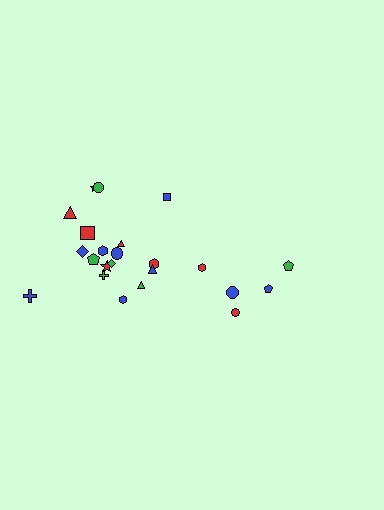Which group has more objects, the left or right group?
The left group.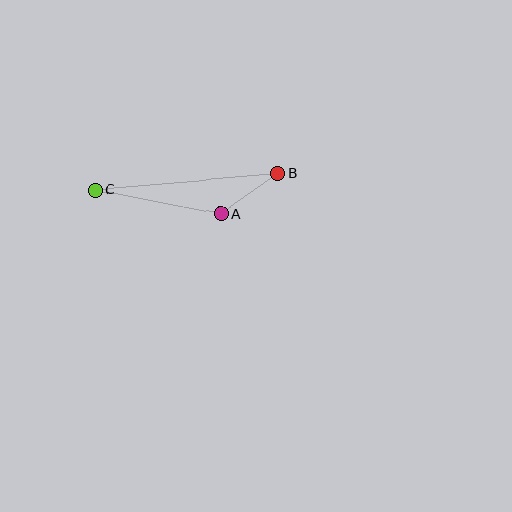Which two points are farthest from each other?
Points B and C are farthest from each other.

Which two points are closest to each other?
Points A and B are closest to each other.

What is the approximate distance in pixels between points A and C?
The distance between A and C is approximately 128 pixels.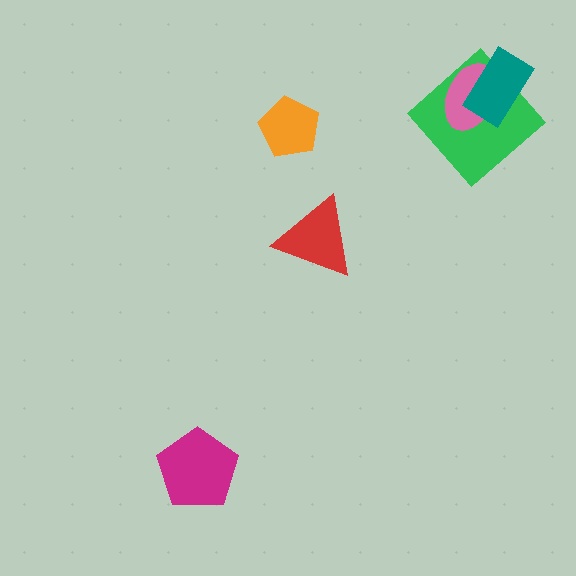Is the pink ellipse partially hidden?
Yes, it is partially covered by another shape.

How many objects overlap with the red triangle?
0 objects overlap with the red triangle.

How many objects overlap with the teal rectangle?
2 objects overlap with the teal rectangle.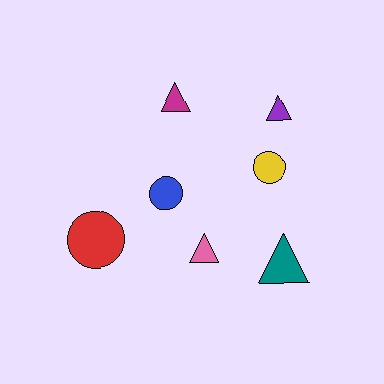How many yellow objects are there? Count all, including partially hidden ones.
There is 1 yellow object.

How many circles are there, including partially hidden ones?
There are 3 circles.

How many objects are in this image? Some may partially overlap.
There are 7 objects.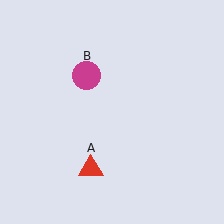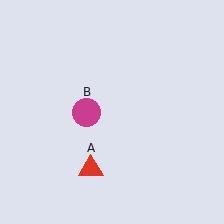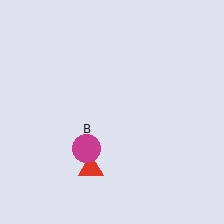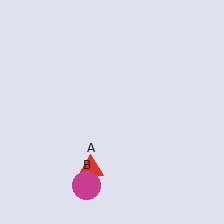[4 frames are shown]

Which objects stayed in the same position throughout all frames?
Red triangle (object A) remained stationary.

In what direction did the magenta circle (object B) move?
The magenta circle (object B) moved down.